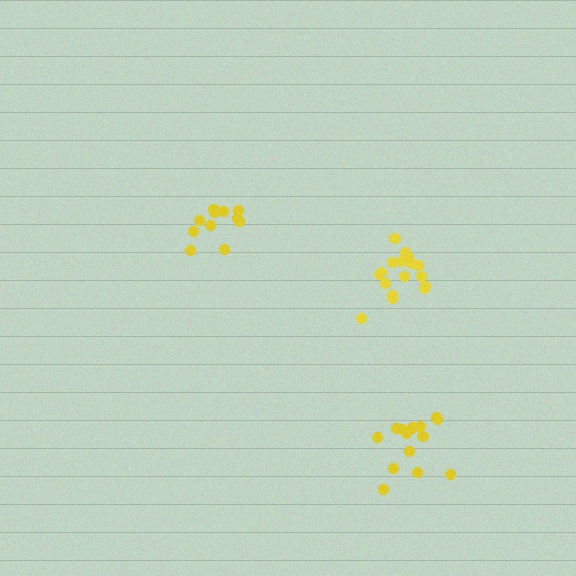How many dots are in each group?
Group 1: 12 dots, Group 2: 17 dots, Group 3: 14 dots (43 total).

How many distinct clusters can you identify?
There are 3 distinct clusters.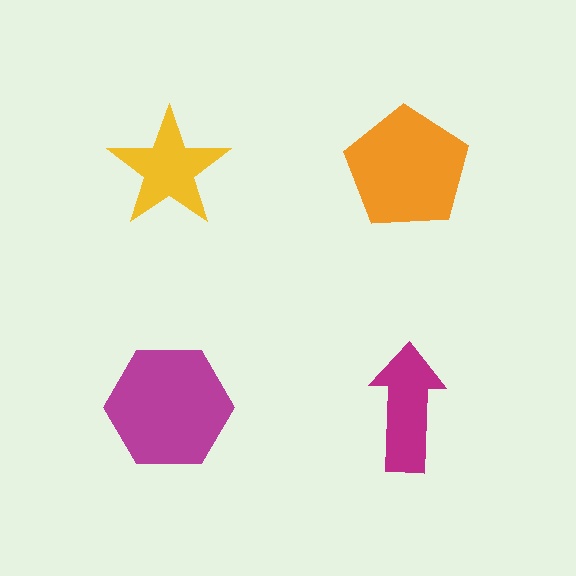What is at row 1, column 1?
A yellow star.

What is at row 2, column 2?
A magenta arrow.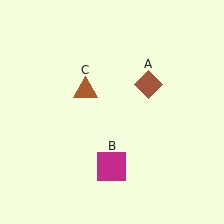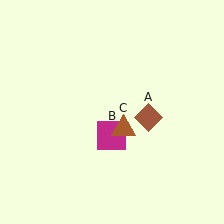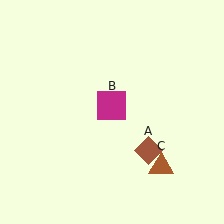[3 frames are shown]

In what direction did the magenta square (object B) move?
The magenta square (object B) moved up.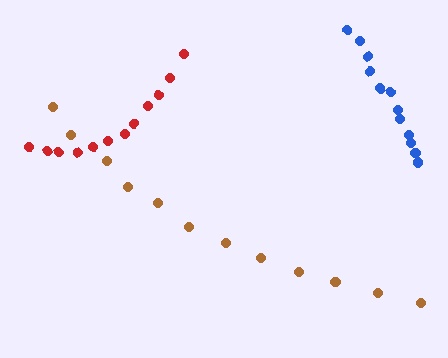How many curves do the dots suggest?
There are 3 distinct paths.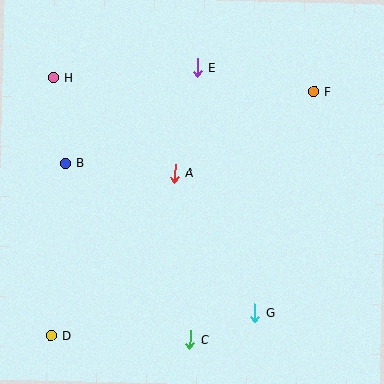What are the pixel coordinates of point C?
Point C is at (190, 340).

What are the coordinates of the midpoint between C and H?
The midpoint between C and H is at (122, 209).